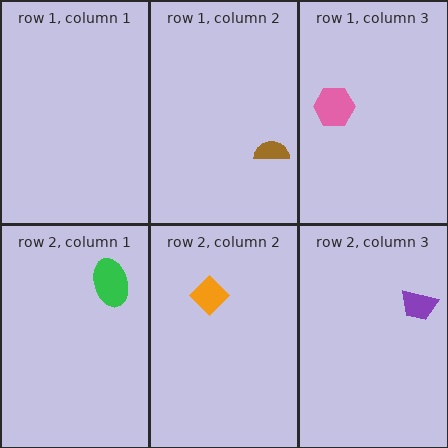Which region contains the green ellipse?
The row 2, column 1 region.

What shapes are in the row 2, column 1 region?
The green ellipse.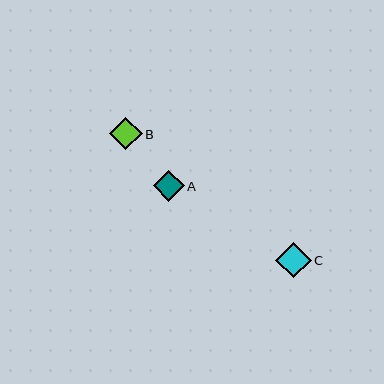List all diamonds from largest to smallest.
From largest to smallest: C, B, A.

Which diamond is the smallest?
Diamond A is the smallest with a size of approximately 31 pixels.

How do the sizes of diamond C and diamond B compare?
Diamond C and diamond B are approximately the same size.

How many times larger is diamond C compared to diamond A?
Diamond C is approximately 1.2 times the size of diamond A.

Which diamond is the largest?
Diamond C is the largest with a size of approximately 36 pixels.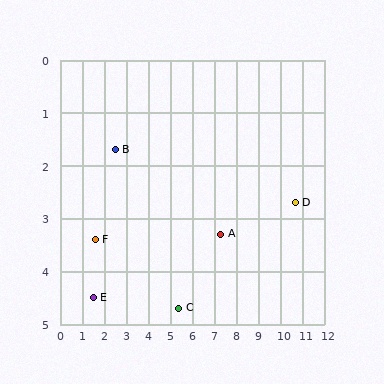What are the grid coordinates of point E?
Point E is at approximately (1.5, 4.5).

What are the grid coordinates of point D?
Point D is at approximately (10.7, 2.7).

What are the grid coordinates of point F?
Point F is at approximately (1.6, 3.4).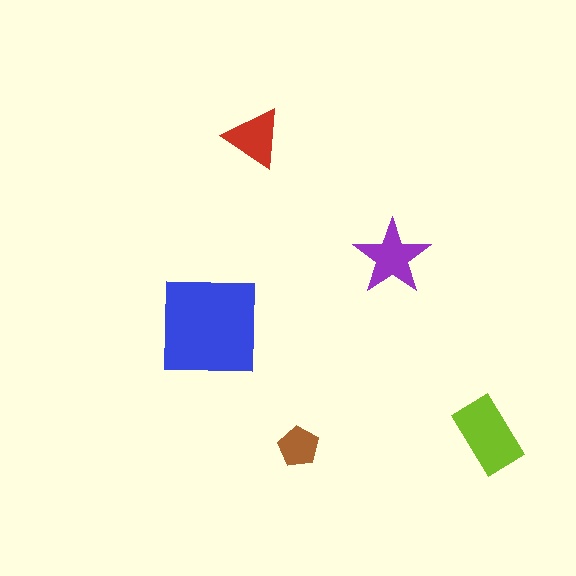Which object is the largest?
The blue square.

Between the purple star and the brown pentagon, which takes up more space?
The purple star.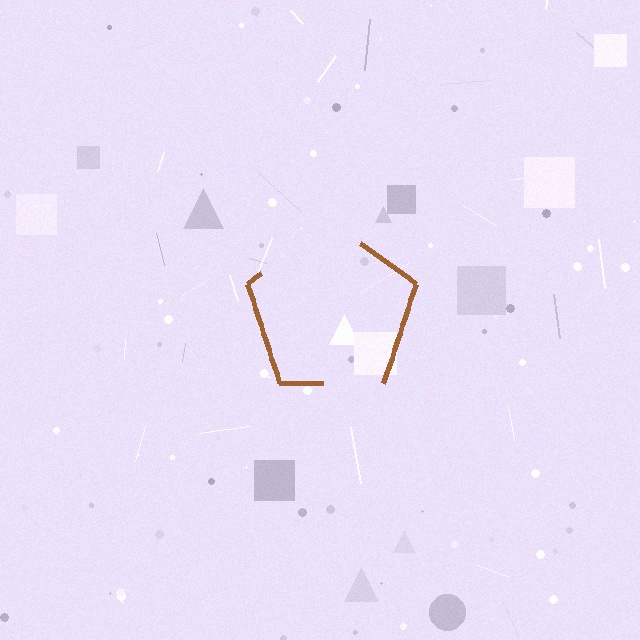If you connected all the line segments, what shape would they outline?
They would outline a pentagon.